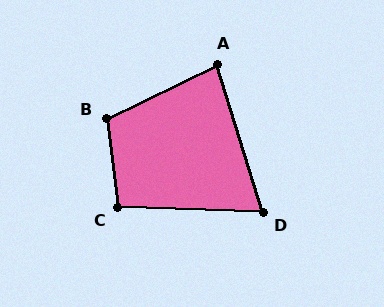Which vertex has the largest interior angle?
B, at approximately 109 degrees.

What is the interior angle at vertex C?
Approximately 98 degrees (obtuse).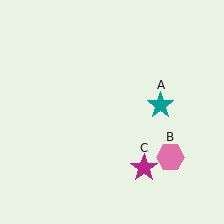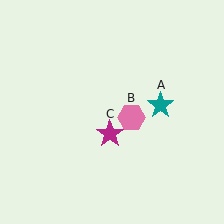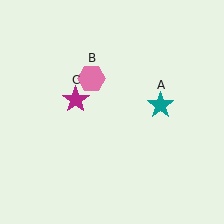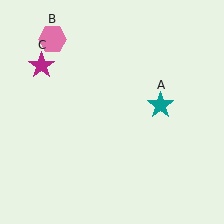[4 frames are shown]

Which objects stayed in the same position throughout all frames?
Teal star (object A) remained stationary.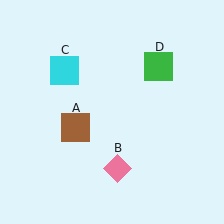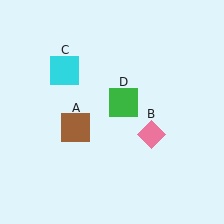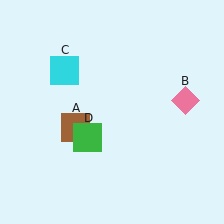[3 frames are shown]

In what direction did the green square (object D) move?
The green square (object D) moved down and to the left.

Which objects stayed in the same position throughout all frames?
Brown square (object A) and cyan square (object C) remained stationary.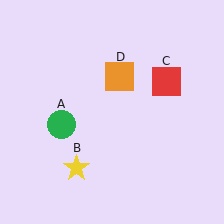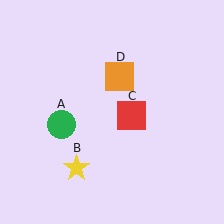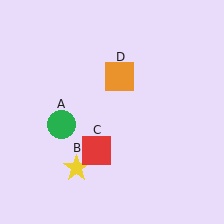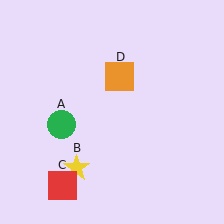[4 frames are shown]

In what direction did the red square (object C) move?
The red square (object C) moved down and to the left.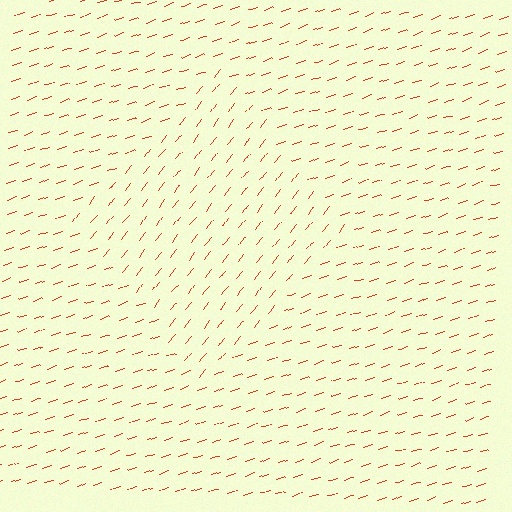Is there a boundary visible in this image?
Yes, there is a texture boundary formed by a change in line orientation.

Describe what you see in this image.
The image is filled with small red line segments. A diamond region in the image has lines oriented differently from the surrounding lines, creating a visible texture boundary.